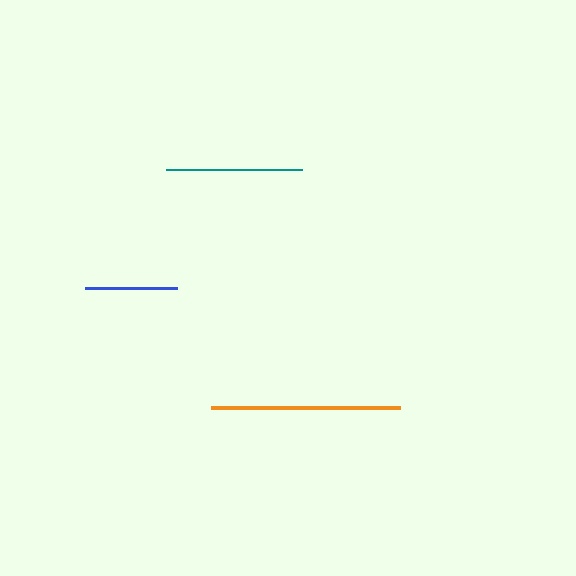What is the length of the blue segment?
The blue segment is approximately 92 pixels long.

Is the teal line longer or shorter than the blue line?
The teal line is longer than the blue line.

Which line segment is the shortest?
The blue line is the shortest at approximately 92 pixels.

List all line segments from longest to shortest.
From longest to shortest: orange, teal, blue.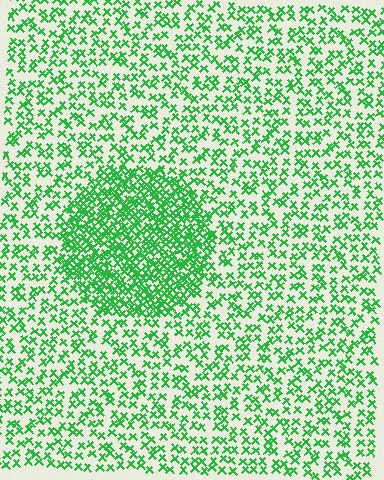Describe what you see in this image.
The image contains small green elements arranged at two different densities. A circle-shaped region is visible where the elements are more densely packed than the surrounding area.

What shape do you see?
I see a circle.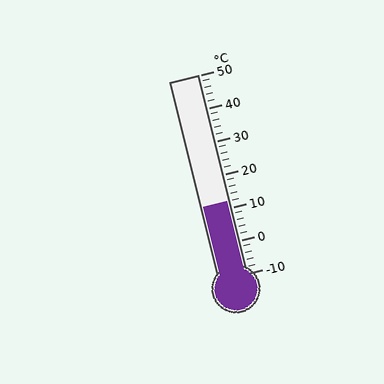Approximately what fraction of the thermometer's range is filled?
The thermometer is filled to approximately 35% of its range.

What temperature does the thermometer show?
The thermometer shows approximately 12°C.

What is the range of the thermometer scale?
The thermometer scale ranges from -10°C to 50°C.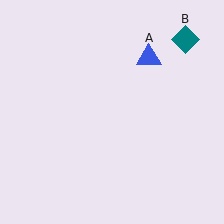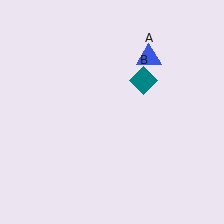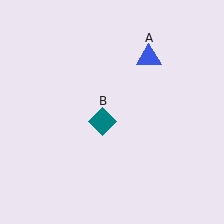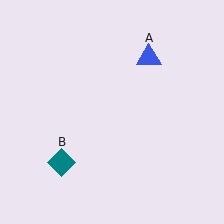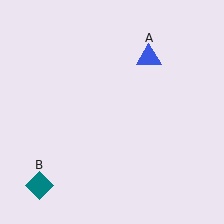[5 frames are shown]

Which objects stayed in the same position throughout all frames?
Blue triangle (object A) remained stationary.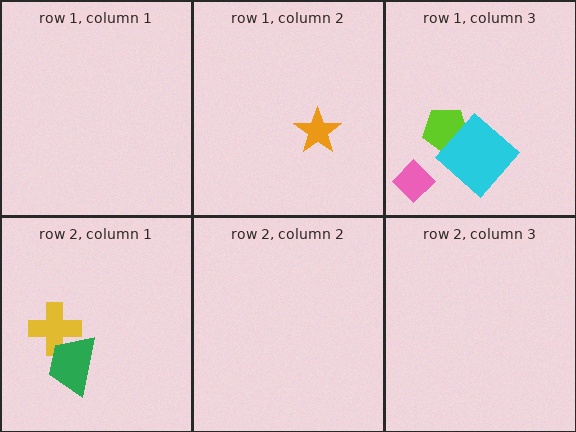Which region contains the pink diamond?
The row 1, column 3 region.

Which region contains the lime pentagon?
The row 1, column 3 region.